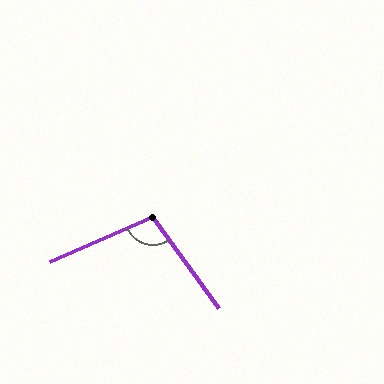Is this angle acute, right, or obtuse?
It is obtuse.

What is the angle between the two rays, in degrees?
Approximately 102 degrees.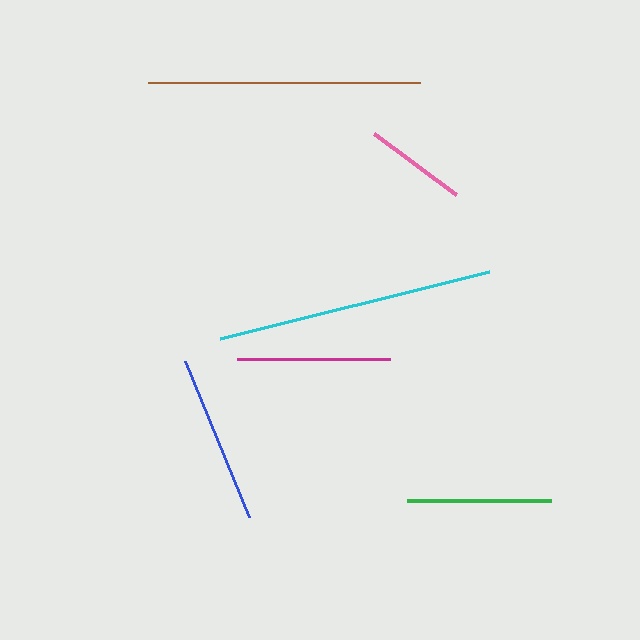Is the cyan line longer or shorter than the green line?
The cyan line is longer than the green line.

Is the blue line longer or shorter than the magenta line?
The blue line is longer than the magenta line.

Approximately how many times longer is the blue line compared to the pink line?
The blue line is approximately 1.7 times the length of the pink line.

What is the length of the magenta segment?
The magenta segment is approximately 153 pixels long.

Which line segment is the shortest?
The pink line is the shortest at approximately 102 pixels.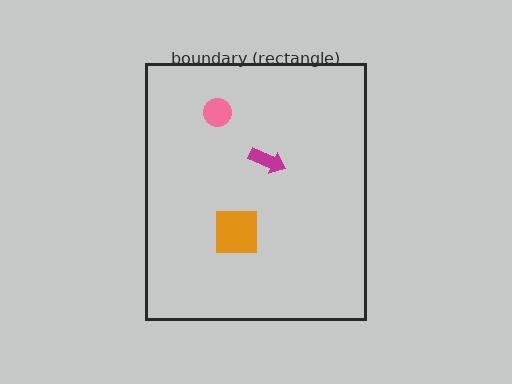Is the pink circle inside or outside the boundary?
Inside.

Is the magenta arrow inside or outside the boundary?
Inside.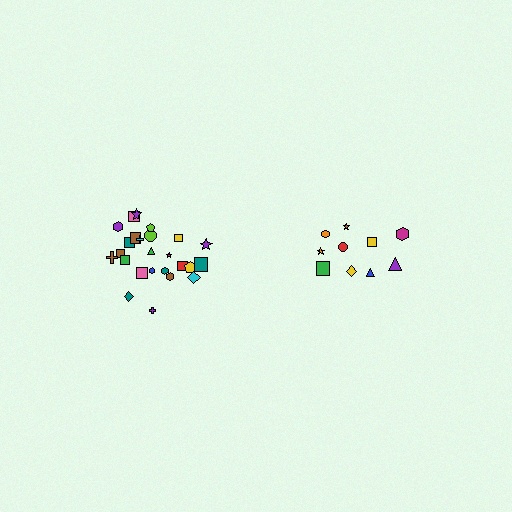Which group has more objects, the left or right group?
The left group.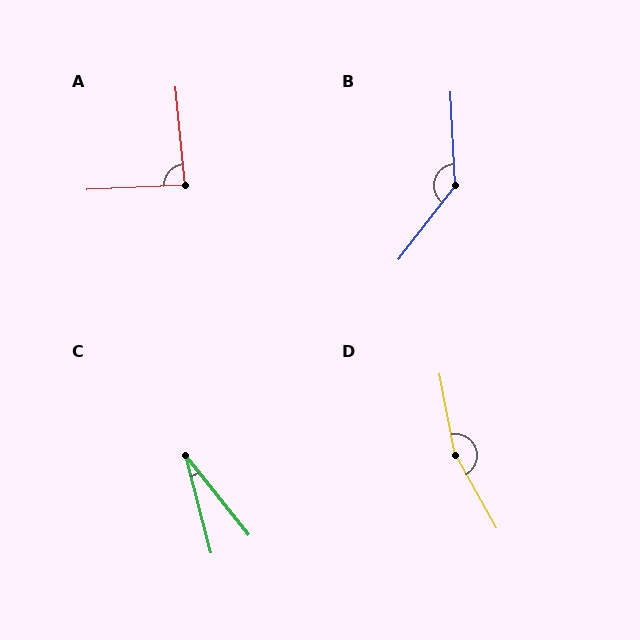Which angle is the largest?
D, at approximately 162 degrees.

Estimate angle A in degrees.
Approximately 87 degrees.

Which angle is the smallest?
C, at approximately 24 degrees.